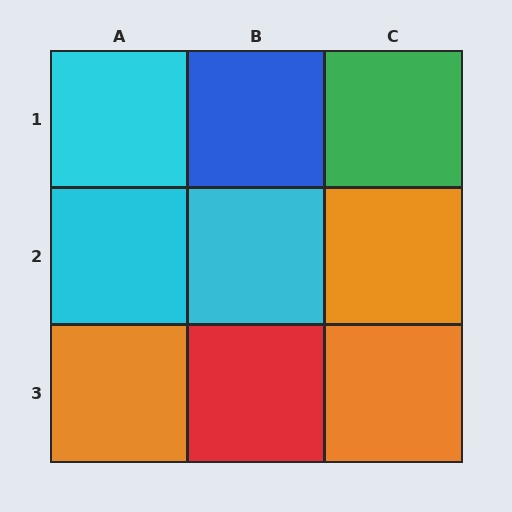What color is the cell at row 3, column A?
Orange.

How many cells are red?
1 cell is red.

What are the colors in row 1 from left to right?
Cyan, blue, green.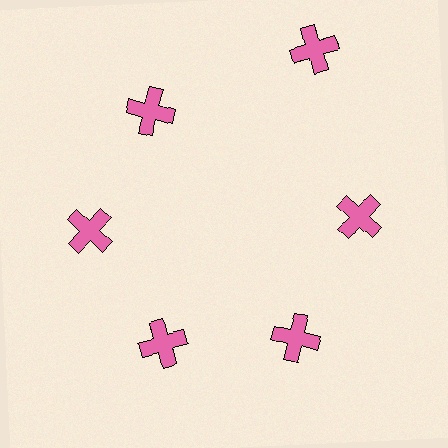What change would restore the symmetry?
The symmetry would be restored by moving it inward, back onto the ring so that all 6 crosses sit at equal angles and equal distance from the center.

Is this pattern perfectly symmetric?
No. The 6 pink crosses are arranged in a ring, but one element near the 1 o'clock position is pushed outward from the center, breaking the 6-fold rotational symmetry.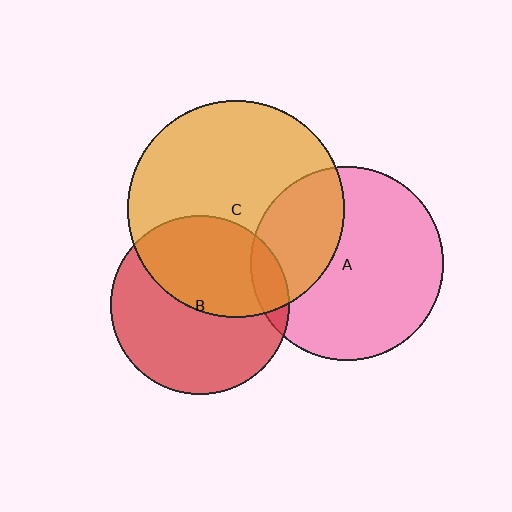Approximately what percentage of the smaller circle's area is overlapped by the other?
Approximately 10%.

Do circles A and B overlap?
Yes.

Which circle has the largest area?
Circle C (orange).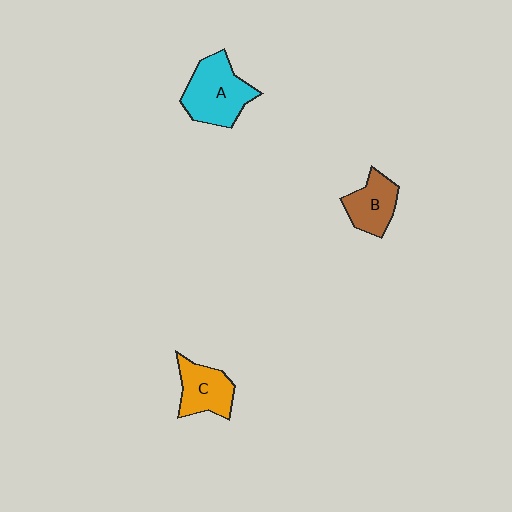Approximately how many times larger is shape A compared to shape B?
Approximately 1.5 times.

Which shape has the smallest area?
Shape B (brown).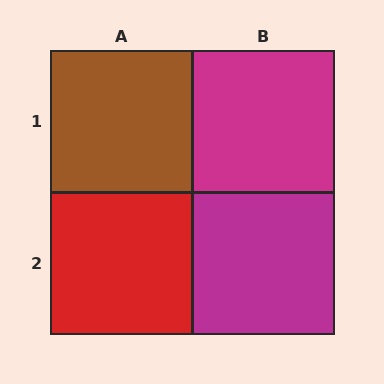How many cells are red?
1 cell is red.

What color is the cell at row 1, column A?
Brown.